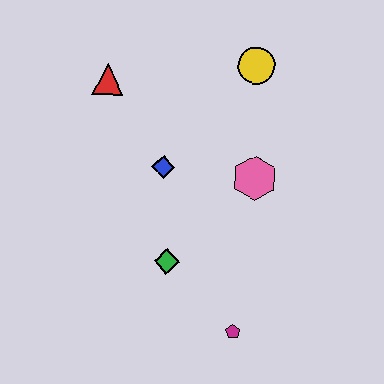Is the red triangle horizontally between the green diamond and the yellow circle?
No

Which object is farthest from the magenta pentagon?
The red triangle is farthest from the magenta pentagon.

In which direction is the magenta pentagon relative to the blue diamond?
The magenta pentagon is below the blue diamond.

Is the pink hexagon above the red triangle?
No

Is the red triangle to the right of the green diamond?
No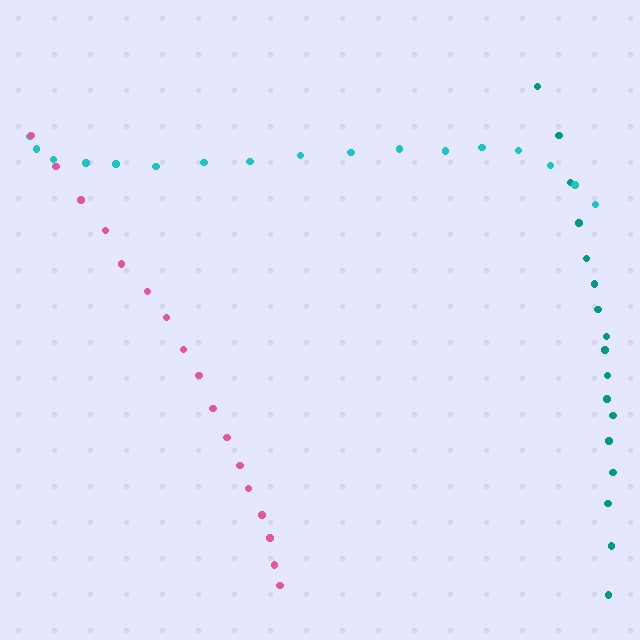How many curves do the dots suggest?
There are 3 distinct paths.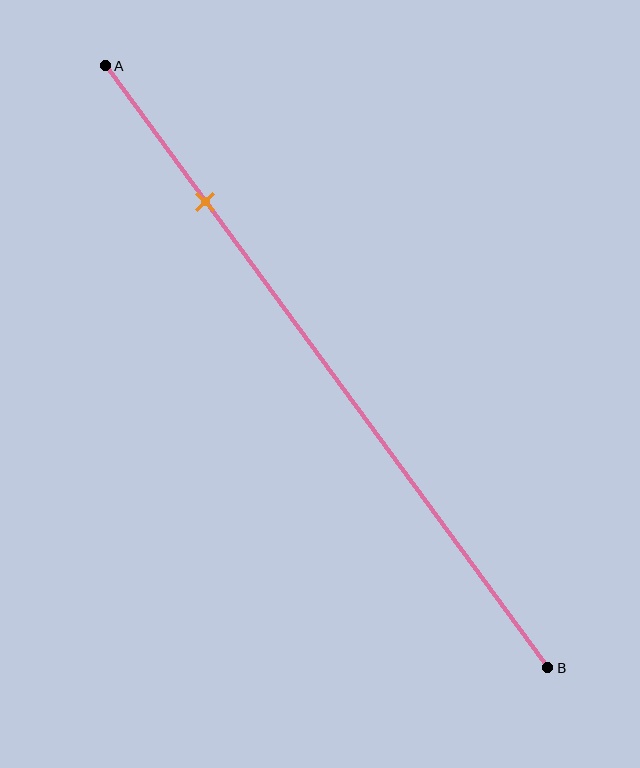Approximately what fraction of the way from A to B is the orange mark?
The orange mark is approximately 25% of the way from A to B.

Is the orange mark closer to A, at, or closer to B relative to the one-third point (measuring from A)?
The orange mark is closer to point A than the one-third point of segment AB.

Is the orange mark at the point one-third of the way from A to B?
No, the mark is at about 25% from A, not at the 33% one-third point.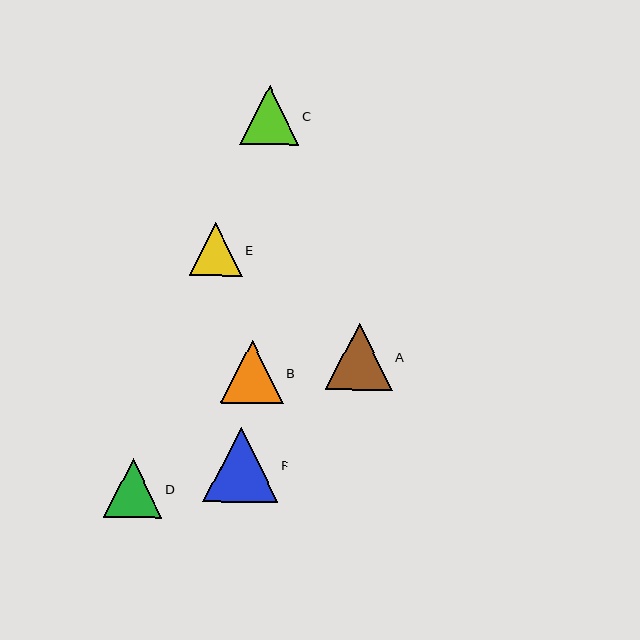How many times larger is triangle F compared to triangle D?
Triangle F is approximately 1.3 times the size of triangle D.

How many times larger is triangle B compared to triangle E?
Triangle B is approximately 1.2 times the size of triangle E.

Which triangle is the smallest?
Triangle E is the smallest with a size of approximately 53 pixels.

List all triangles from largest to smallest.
From largest to smallest: F, A, B, C, D, E.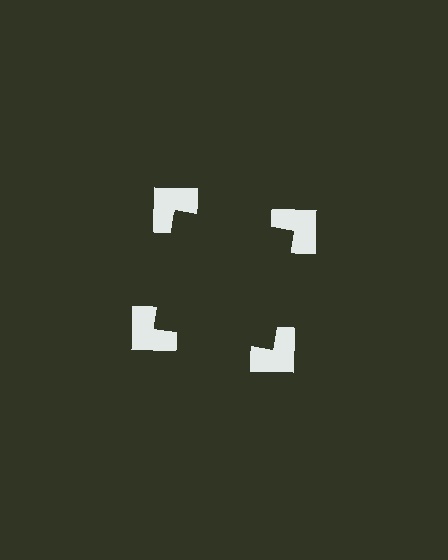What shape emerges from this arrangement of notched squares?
An illusory square — its edges are inferred from the aligned wedge cuts in the notched squares, not physically drawn.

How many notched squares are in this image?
There are 4 — one at each vertex of the illusory square.